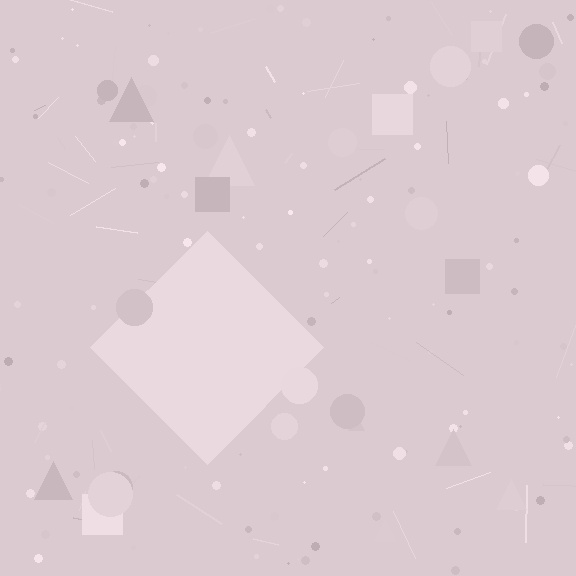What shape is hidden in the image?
A diamond is hidden in the image.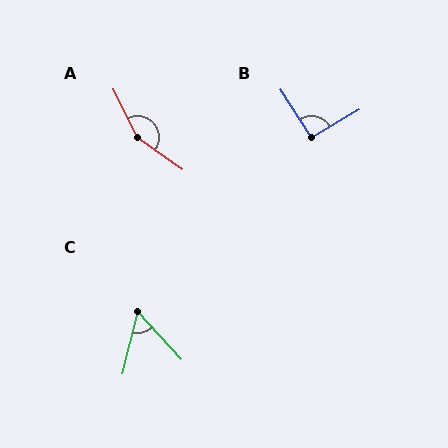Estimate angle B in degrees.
Approximately 92 degrees.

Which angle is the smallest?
C, at approximately 56 degrees.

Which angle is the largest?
A, at approximately 151 degrees.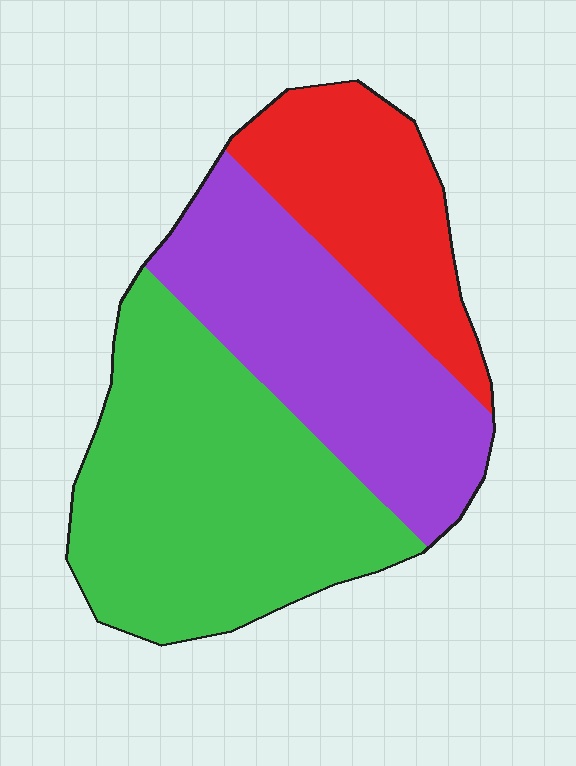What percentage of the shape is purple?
Purple covers around 35% of the shape.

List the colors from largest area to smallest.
From largest to smallest: green, purple, red.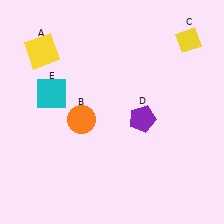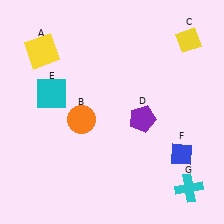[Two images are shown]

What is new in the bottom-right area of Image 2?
A cyan cross (G) was added in the bottom-right area of Image 2.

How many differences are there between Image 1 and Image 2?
There are 2 differences between the two images.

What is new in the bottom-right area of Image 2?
A blue diamond (F) was added in the bottom-right area of Image 2.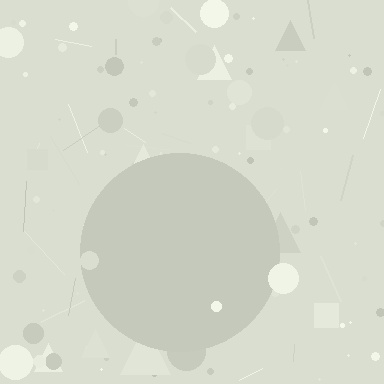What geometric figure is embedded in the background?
A circle is embedded in the background.